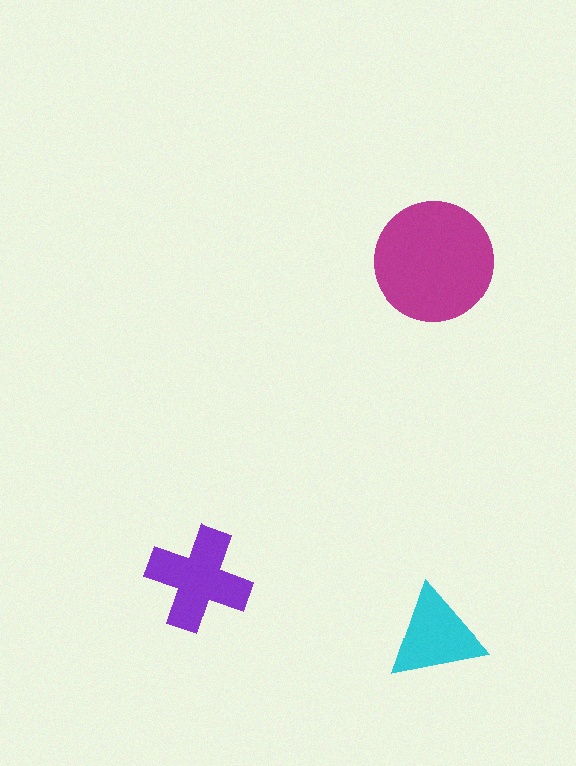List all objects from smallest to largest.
The cyan triangle, the purple cross, the magenta circle.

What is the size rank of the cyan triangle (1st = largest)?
3rd.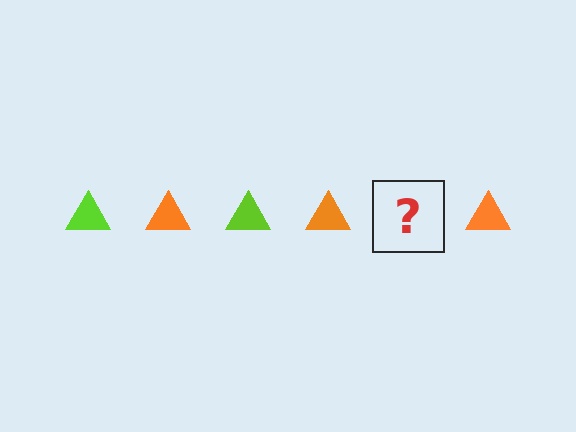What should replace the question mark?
The question mark should be replaced with a lime triangle.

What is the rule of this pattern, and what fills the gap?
The rule is that the pattern cycles through lime, orange triangles. The gap should be filled with a lime triangle.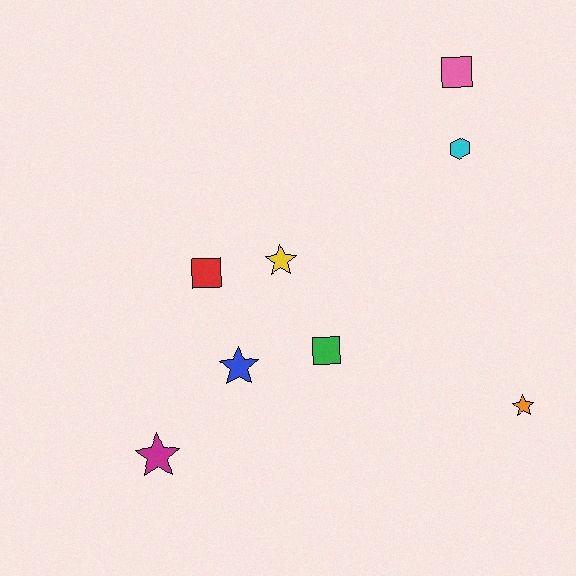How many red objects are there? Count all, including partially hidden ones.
There is 1 red object.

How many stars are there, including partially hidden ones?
There are 4 stars.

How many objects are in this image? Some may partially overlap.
There are 8 objects.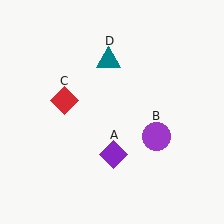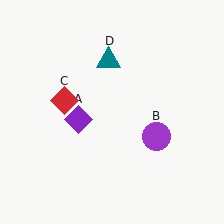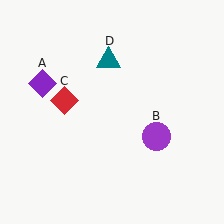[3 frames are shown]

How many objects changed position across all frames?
1 object changed position: purple diamond (object A).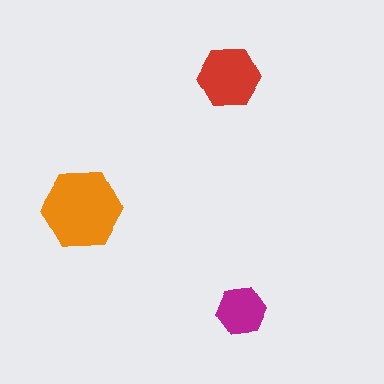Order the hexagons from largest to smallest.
the orange one, the red one, the magenta one.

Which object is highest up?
The red hexagon is topmost.